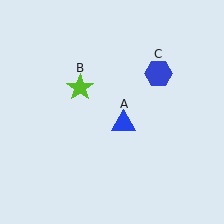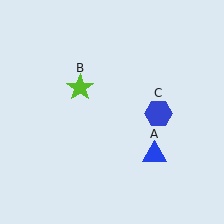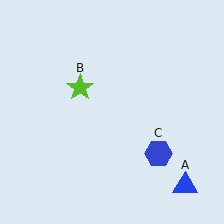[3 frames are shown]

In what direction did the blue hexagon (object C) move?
The blue hexagon (object C) moved down.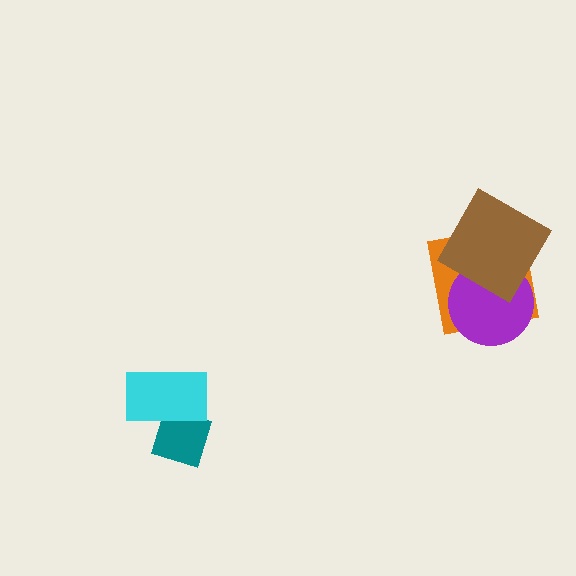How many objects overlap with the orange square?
2 objects overlap with the orange square.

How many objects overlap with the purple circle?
2 objects overlap with the purple circle.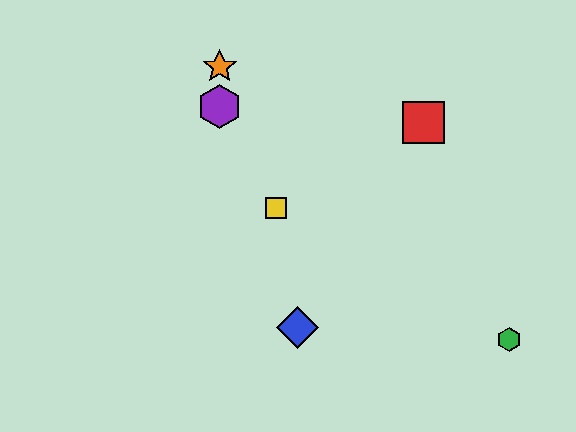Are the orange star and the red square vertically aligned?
No, the orange star is at x≈220 and the red square is at x≈424.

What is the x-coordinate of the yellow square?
The yellow square is at x≈276.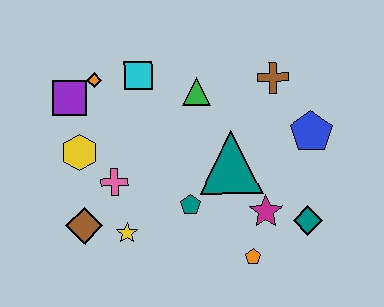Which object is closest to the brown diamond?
The yellow star is closest to the brown diamond.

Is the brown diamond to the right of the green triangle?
No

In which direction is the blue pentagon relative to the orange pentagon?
The blue pentagon is above the orange pentagon.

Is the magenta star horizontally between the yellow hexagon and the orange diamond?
No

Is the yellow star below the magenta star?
Yes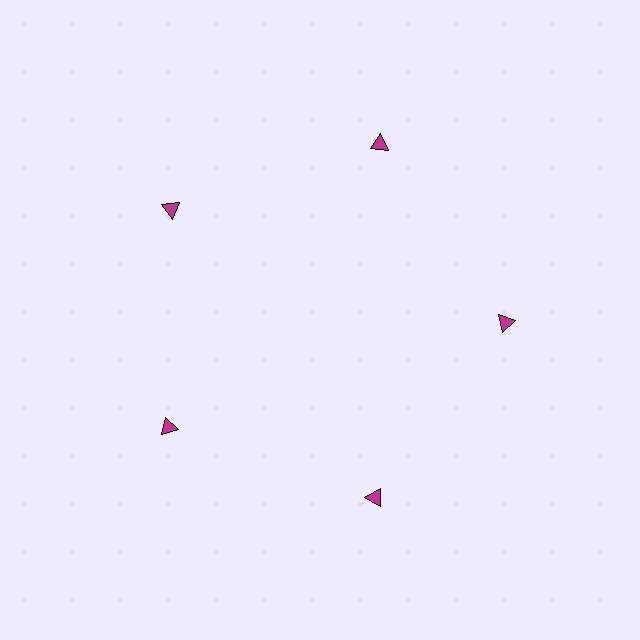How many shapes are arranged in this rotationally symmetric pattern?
There are 5 shapes, arranged in 5 groups of 1.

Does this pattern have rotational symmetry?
Yes, this pattern has 5-fold rotational symmetry. It looks the same after rotating 72 degrees around the center.